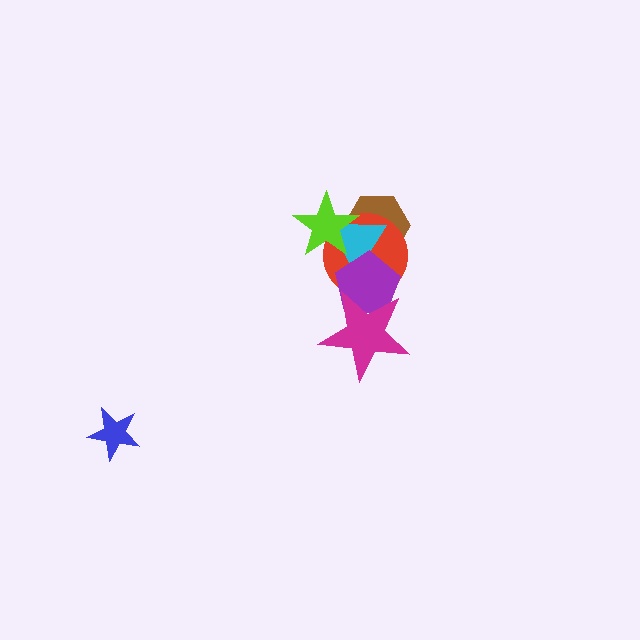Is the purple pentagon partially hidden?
Yes, it is partially covered by another shape.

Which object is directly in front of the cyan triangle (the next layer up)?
The purple pentagon is directly in front of the cyan triangle.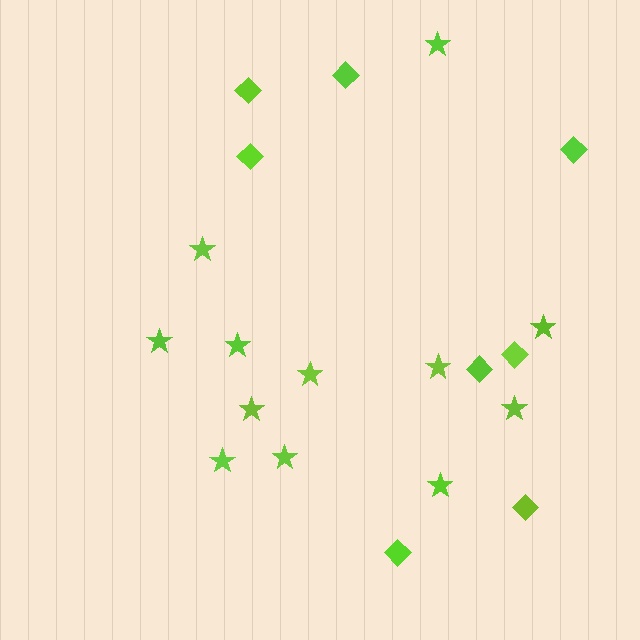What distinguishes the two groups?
There are 2 groups: one group of stars (12) and one group of diamonds (8).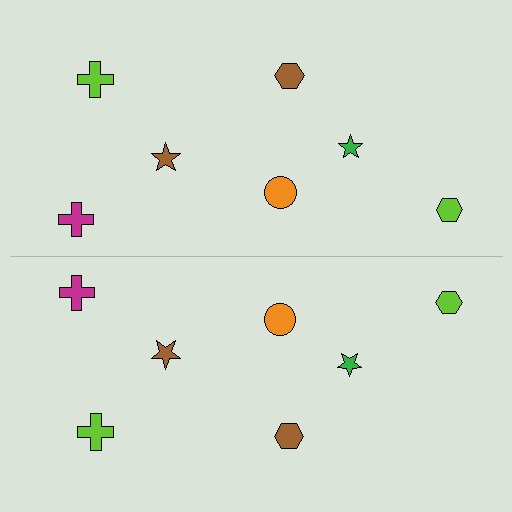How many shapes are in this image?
There are 14 shapes in this image.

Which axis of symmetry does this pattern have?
The pattern has a horizontal axis of symmetry running through the center of the image.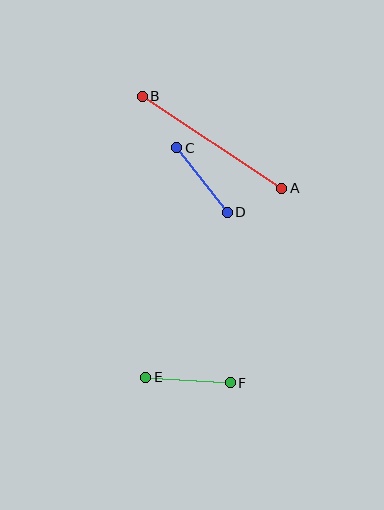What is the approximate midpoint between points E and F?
The midpoint is at approximately (188, 380) pixels.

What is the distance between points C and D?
The distance is approximately 82 pixels.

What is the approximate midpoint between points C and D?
The midpoint is at approximately (202, 180) pixels.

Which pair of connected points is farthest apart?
Points A and B are farthest apart.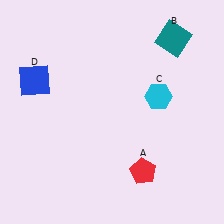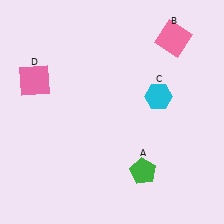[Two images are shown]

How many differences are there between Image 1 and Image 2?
There are 3 differences between the two images.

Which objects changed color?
A changed from red to green. B changed from teal to pink. D changed from blue to pink.